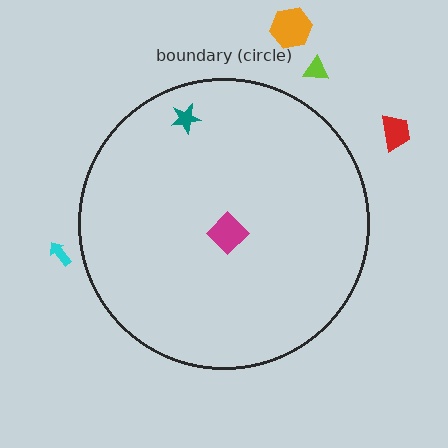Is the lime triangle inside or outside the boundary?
Outside.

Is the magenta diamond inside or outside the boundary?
Inside.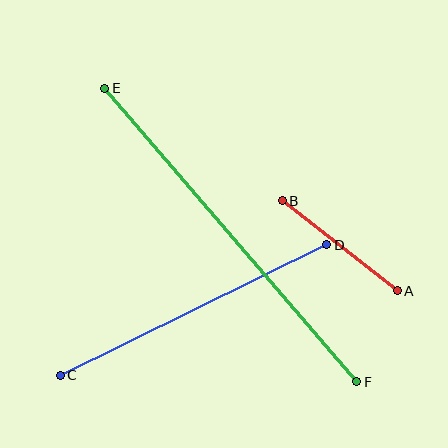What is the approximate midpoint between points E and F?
The midpoint is at approximately (231, 235) pixels.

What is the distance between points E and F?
The distance is approximately 387 pixels.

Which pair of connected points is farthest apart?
Points E and F are farthest apart.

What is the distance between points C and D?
The distance is approximately 297 pixels.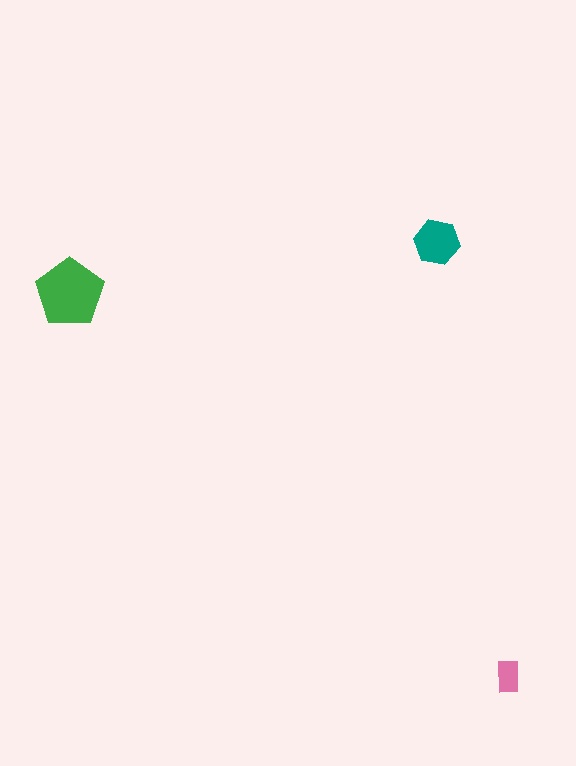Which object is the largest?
The green pentagon.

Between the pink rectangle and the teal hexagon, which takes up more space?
The teal hexagon.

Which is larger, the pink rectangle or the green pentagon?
The green pentagon.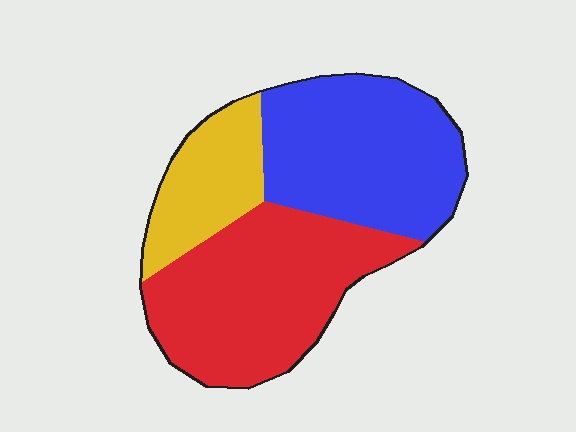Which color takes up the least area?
Yellow, at roughly 20%.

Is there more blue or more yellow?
Blue.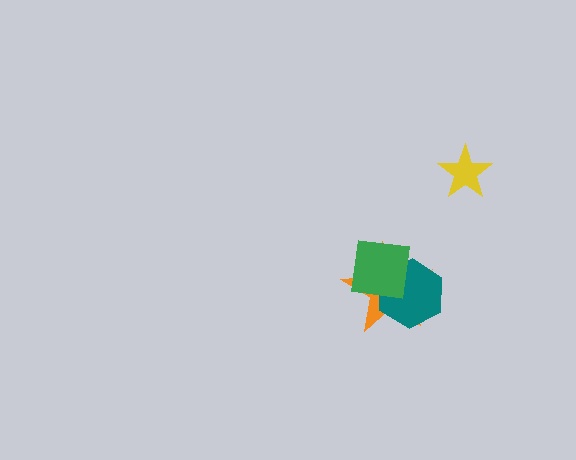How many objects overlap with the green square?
2 objects overlap with the green square.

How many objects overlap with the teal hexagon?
2 objects overlap with the teal hexagon.